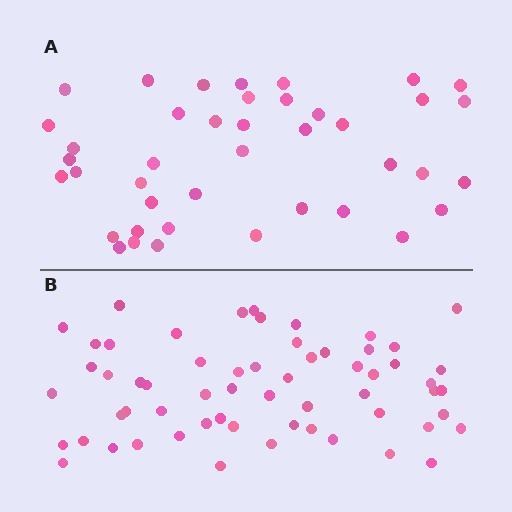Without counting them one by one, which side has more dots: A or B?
Region B (the bottom region) has more dots.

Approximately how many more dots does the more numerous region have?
Region B has approximately 20 more dots than region A.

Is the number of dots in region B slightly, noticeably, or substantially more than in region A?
Region B has substantially more. The ratio is roughly 1.5 to 1.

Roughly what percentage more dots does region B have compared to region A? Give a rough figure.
About 45% more.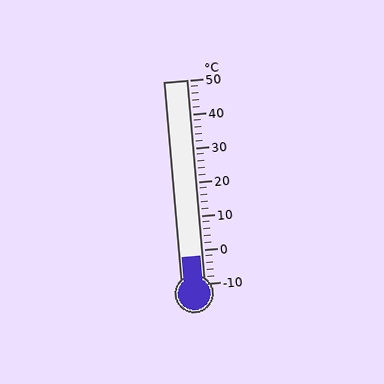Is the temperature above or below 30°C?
The temperature is below 30°C.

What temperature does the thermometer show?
The thermometer shows approximately -2°C.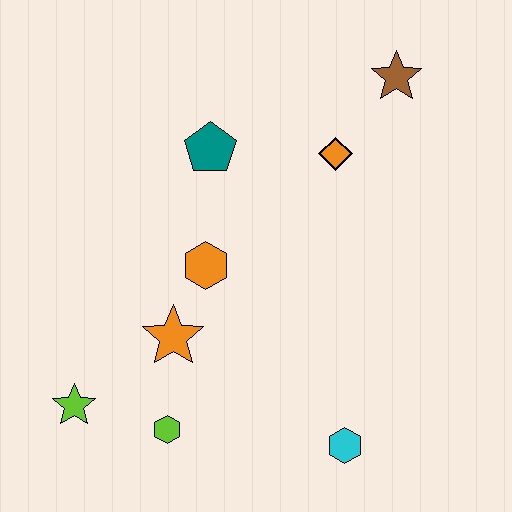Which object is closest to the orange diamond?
The brown star is closest to the orange diamond.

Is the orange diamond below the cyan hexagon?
No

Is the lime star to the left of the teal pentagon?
Yes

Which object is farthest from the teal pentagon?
The cyan hexagon is farthest from the teal pentagon.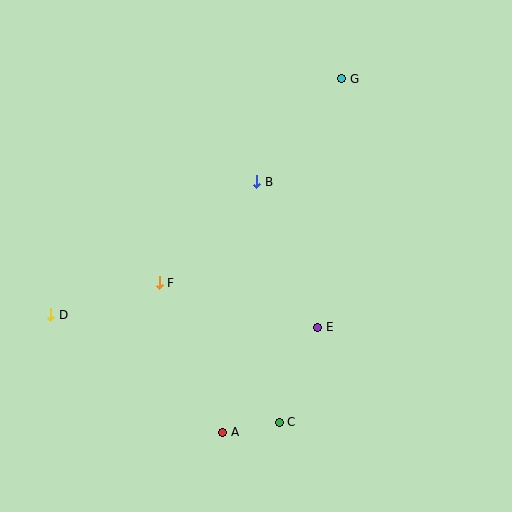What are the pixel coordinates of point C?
Point C is at (279, 422).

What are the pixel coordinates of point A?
Point A is at (223, 432).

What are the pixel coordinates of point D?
Point D is at (51, 315).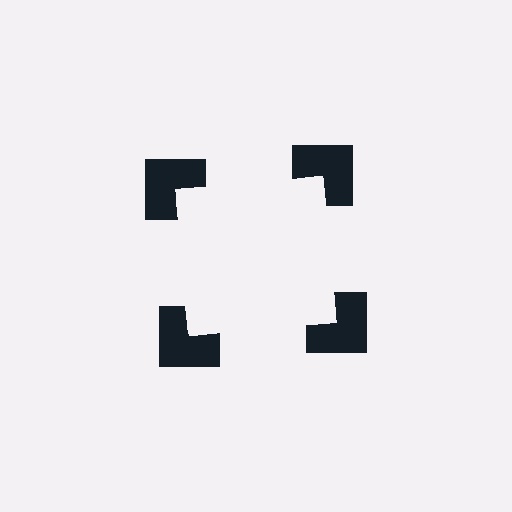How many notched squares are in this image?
There are 4 — one at each vertex of the illusory square.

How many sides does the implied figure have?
4 sides.